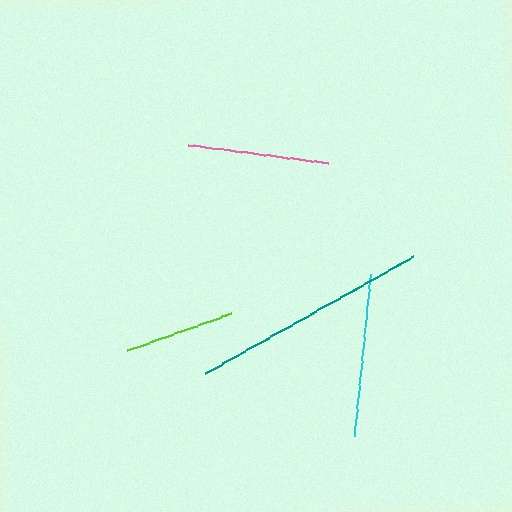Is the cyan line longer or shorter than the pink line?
The cyan line is longer than the pink line.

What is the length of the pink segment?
The pink segment is approximately 142 pixels long.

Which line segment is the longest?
The teal line is the longest at approximately 239 pixels.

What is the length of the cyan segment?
The cyan segment is approximately 163 pixels long.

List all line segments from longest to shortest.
From longest to shortest: teal, cyan, pink, lime.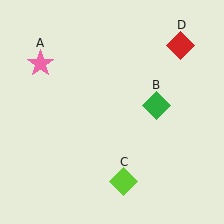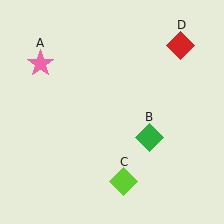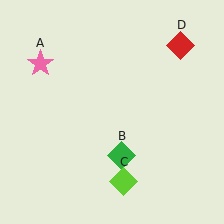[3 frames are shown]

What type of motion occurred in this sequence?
The green diamond (object B) rotated clockwise around the center of the scene.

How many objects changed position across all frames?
1 object changed position: green diamond (object B).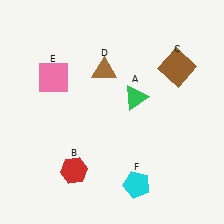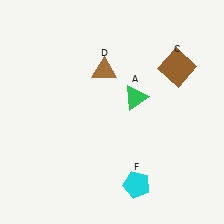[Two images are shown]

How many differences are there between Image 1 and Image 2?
There are 2 differences between the two images.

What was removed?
The red hexagon (B), the pink square (E) were removed in Image 2.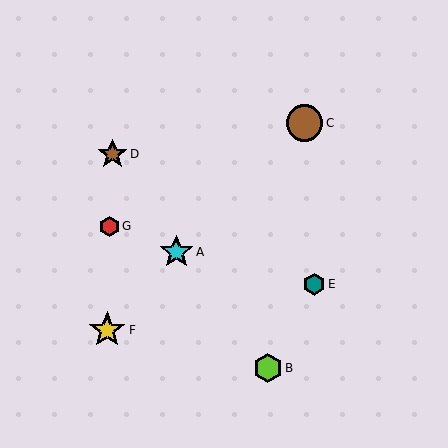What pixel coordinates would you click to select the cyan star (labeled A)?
Click at (176, 252) to select the cyan star A.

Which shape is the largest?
The yellow star (labeled F) is the largest.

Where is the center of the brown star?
The center of the brown star is at (113, 154).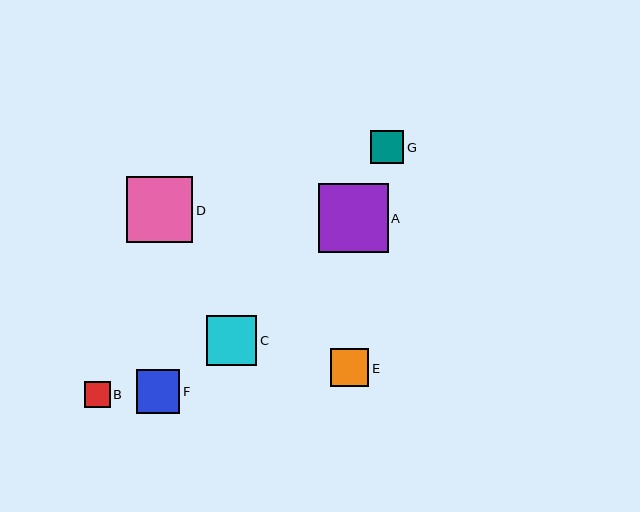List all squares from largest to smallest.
From largest to smallest: A, D, C, F, E, G, B.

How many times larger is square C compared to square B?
Square C is approximately 2.0 times the size of square B.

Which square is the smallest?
Square B is the smallest with a size of approximately 26 pixels.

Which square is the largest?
Square A is the largest with a size of approximately 70 pixels.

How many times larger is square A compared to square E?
Square A is approximately 1.8 times the size of square E.